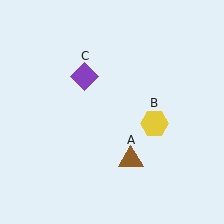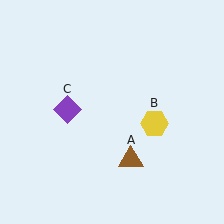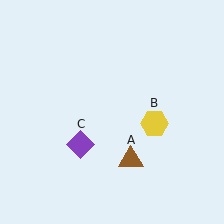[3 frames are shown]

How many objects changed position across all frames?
1 object changed position: purple diamond (object C).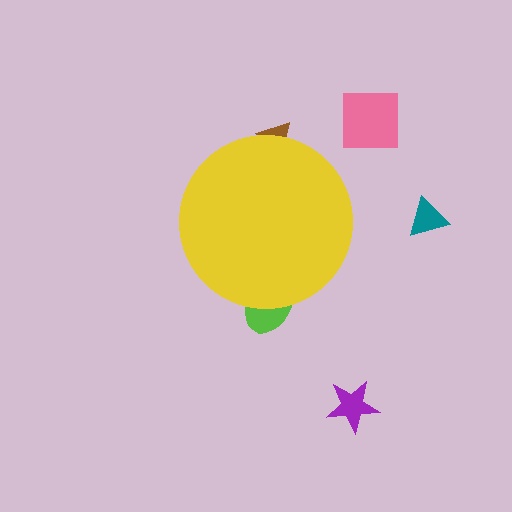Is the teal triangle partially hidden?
No, the teal triangle is fully visible.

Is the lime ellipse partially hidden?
Yes, the lime ellipse is partially hidden behind the yellow circle.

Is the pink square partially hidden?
No, the pink square is fully visible.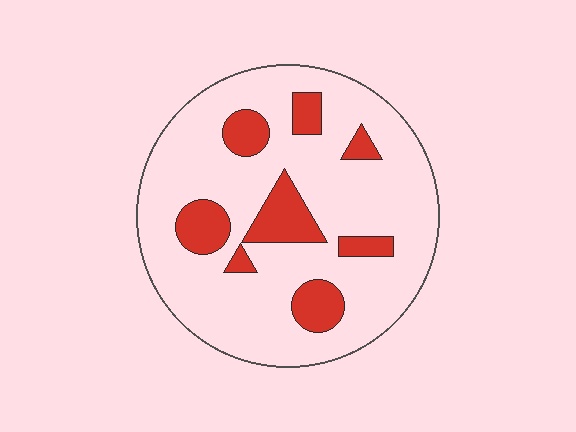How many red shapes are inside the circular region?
8.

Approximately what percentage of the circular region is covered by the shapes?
Approximately 20%.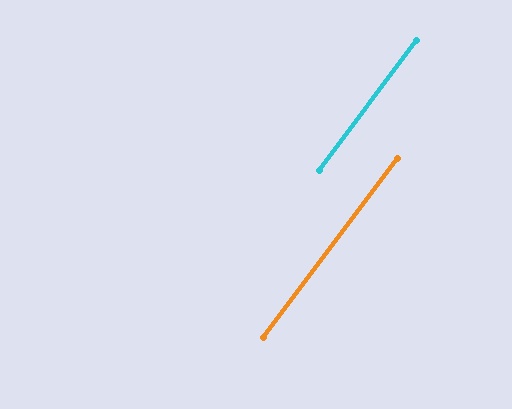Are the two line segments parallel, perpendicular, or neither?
Parallel — their directions differ by only 0.0°.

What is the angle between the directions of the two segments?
Approximately 0 degrees.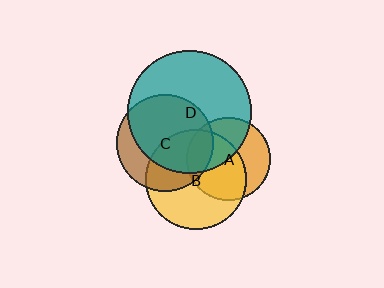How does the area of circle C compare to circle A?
Approximately 1.4 times.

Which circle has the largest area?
Circle D (teal).